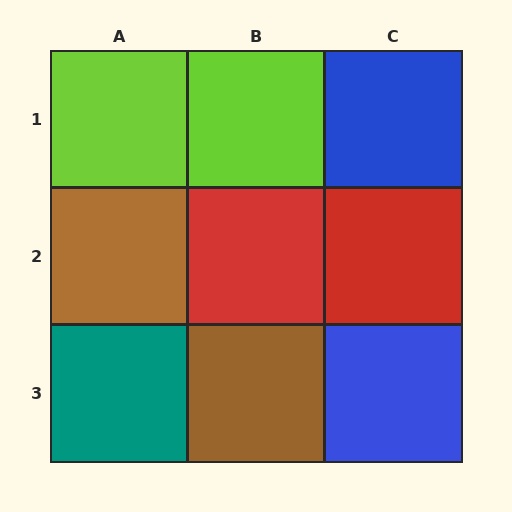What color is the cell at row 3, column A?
Teal.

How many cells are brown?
2 cells are brown.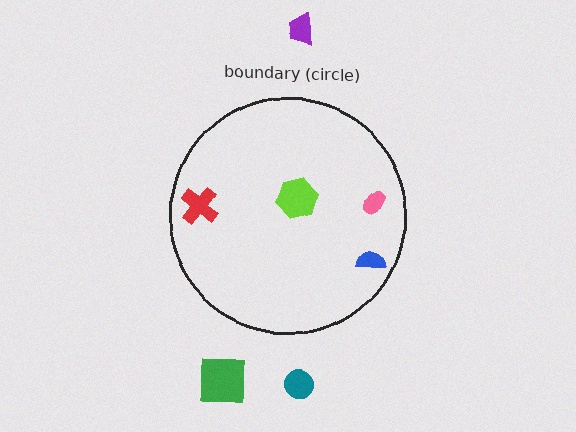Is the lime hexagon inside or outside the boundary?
Inside.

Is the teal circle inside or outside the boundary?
Outside.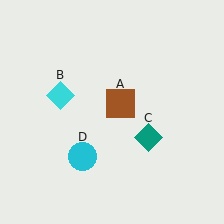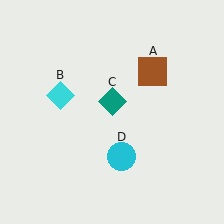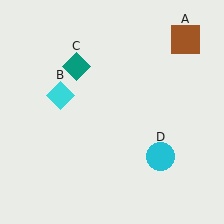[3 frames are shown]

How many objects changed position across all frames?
3 objects changed position: brown square (object A), teal diamond (object C), cyan circle (object D).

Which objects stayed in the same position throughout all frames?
Cyan diamond (object B) remained stationary.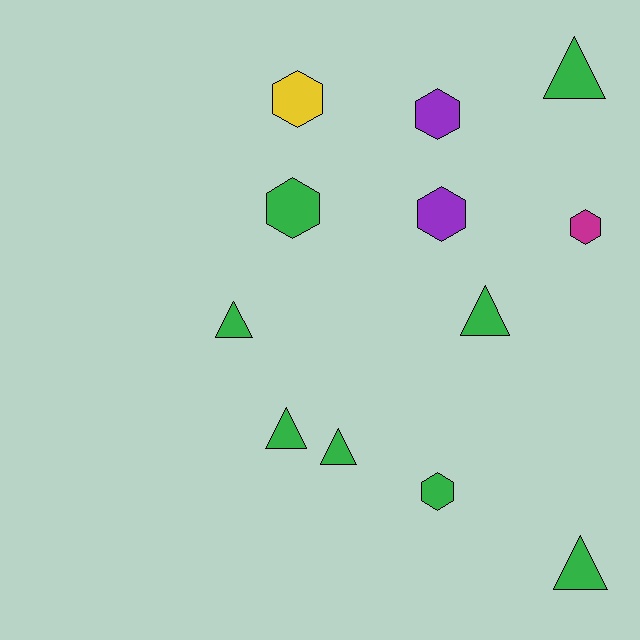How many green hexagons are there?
There are 2 green hexagons.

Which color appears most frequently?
Green, with 8 objects.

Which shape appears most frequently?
Triangle, with 6 objects.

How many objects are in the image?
There are 12 objects.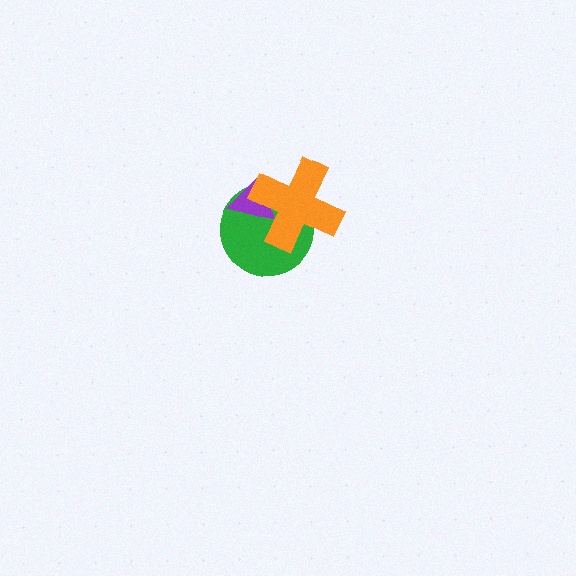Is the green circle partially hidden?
Yes, it is partially covered by another shape.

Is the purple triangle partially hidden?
Yes, it is partially covered by another shape.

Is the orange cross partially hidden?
No, no other shape covers it.